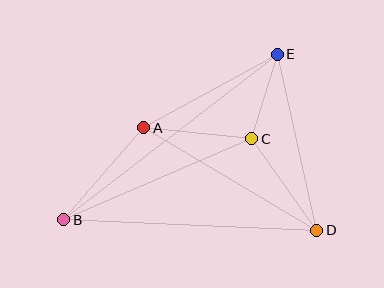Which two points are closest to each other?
Points C and E are closest to each other.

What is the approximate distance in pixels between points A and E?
The distance between A and E is approximately 153 pixels.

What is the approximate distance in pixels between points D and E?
The distance between D and E is approximately 181 pixels.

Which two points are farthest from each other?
Points B and E are farthest from each other.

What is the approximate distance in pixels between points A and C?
The distance between A and C is approximately 108 pixels.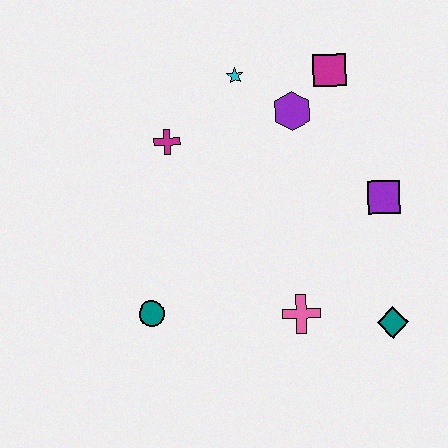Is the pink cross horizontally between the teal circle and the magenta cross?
No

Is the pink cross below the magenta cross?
Yes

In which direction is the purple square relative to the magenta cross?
The purple square is to the right of the magenta cross.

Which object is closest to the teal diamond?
The pink cross is closest to the teal diamond.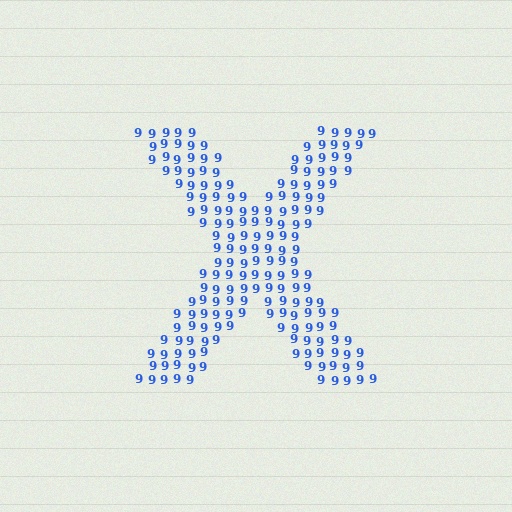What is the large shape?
The large shape is the letter X.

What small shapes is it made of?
It is made of small digit 9's.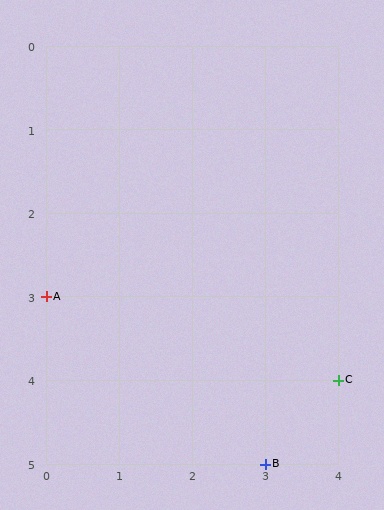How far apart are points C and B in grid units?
Points C and B are 1 column and 1 row apart (about 1.4 grid units diagonally).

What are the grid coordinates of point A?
Point A is at grid coordinates (0, 3).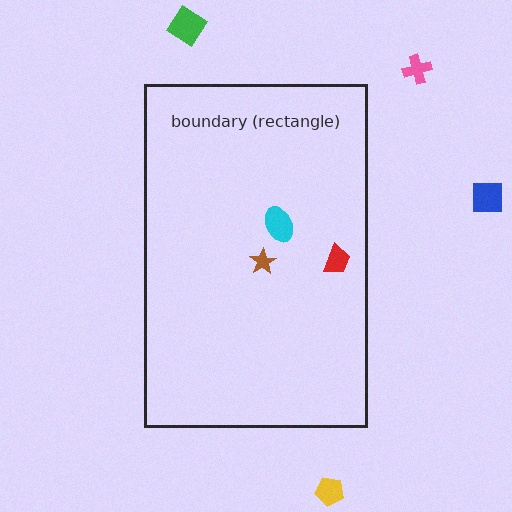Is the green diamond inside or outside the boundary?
Outside.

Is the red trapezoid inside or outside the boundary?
Inside.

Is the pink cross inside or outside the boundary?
Outside.